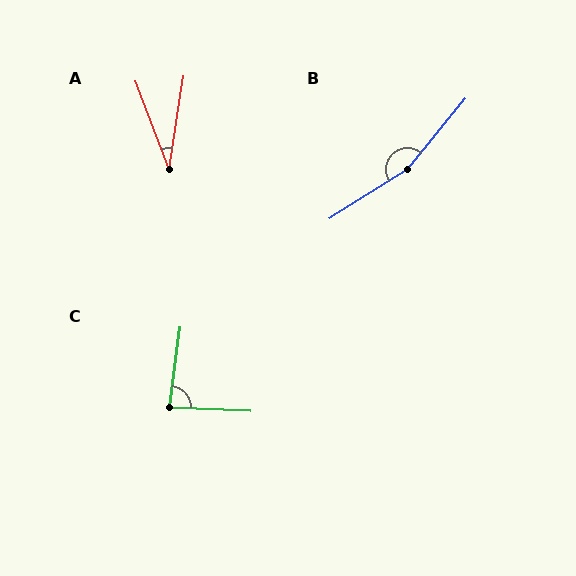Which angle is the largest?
B, at approximately 161 degrees.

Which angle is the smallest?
A, at approximately 29 degrees.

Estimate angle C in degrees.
Approximately 85 degrees.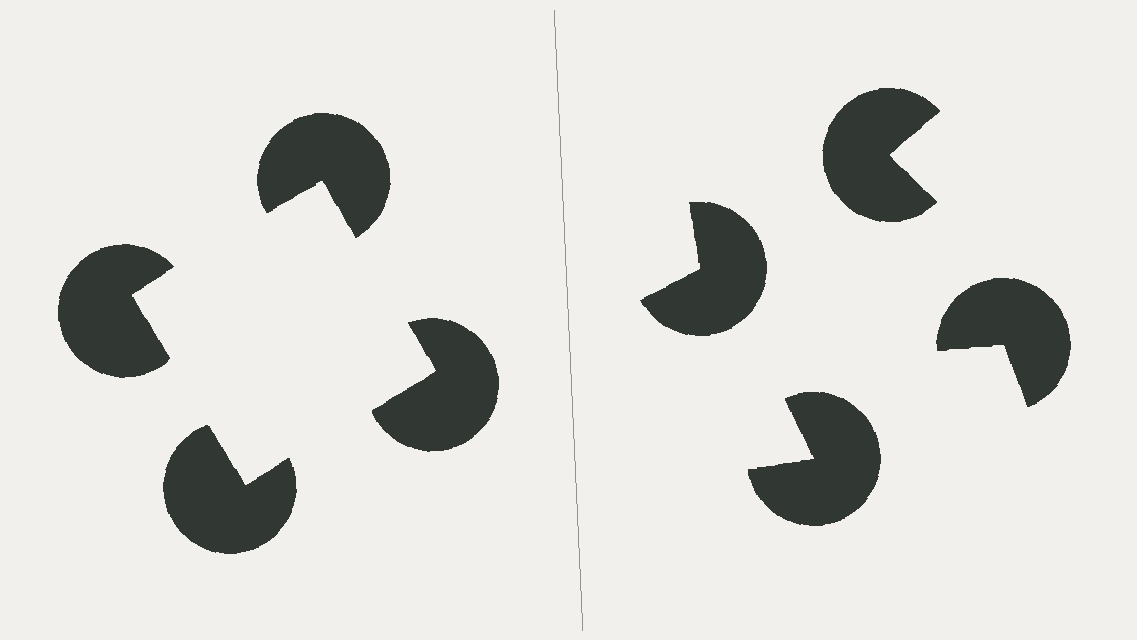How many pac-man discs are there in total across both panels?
8 — 4 on each side.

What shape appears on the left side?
An illusory square.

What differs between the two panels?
The pac-man discs are positioned identically on both sides; only the wedge orientations differ. On the left they align to a square; on the right they are misaligned.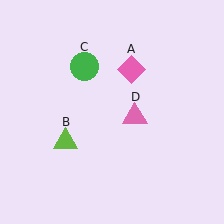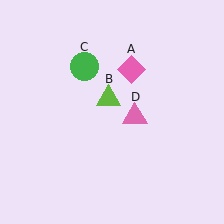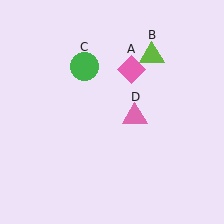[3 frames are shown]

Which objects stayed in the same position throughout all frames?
Pink diamond (object A) and green circle (object C) and pink triangle (object D) remained stationary.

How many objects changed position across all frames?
1 object changed position: lime triangle (object B).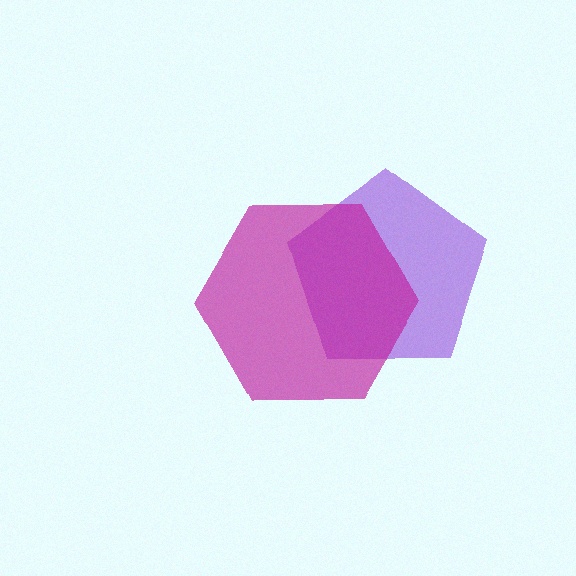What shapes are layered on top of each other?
The layered shapes are: a purple pentagon, a magenta hexagon.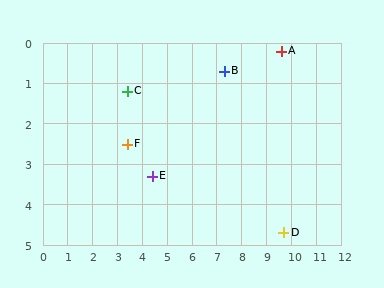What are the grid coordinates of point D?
Point D is at approximately (9.7, 4.7).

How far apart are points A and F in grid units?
Points A and F are about 6.6 grid units apart.